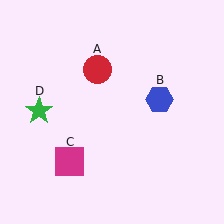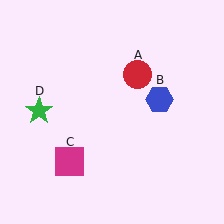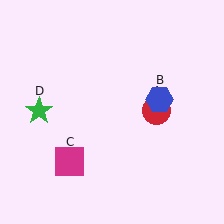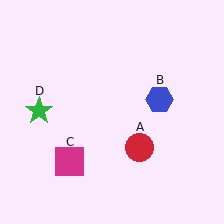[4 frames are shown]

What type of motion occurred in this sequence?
The red circle (object A) rotated clockwise around the center of the scene.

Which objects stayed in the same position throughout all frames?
Blue hexagon (object B) and magenta square (object C) and green star (object D) remained stationary.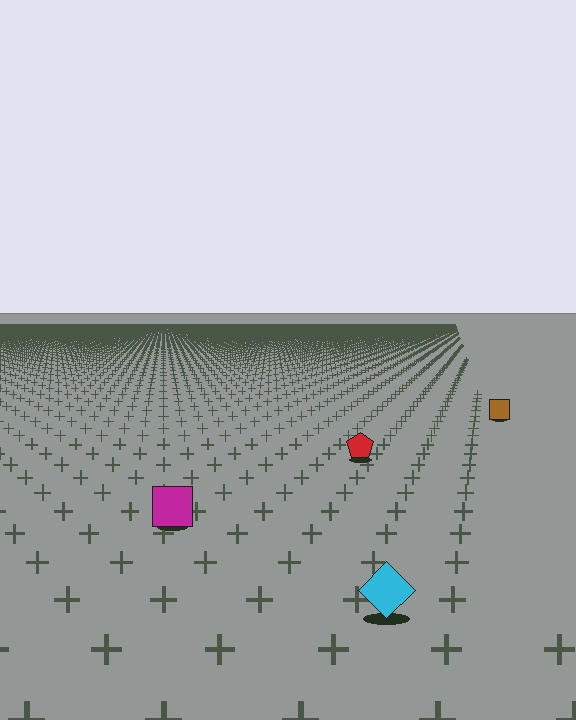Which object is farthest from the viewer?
The brown square is farthest from the viewer. It appears smaller and the ground texture around it is denser.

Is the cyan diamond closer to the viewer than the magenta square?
Yes. The cyan diamond is closer — you can tell from the texture gradient: the ground texture is coarser near it.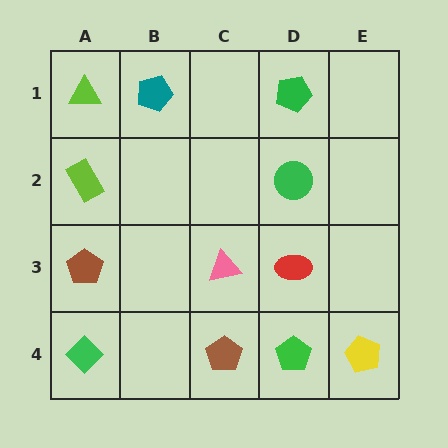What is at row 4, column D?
A green pentagon.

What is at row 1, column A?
A lime triangle.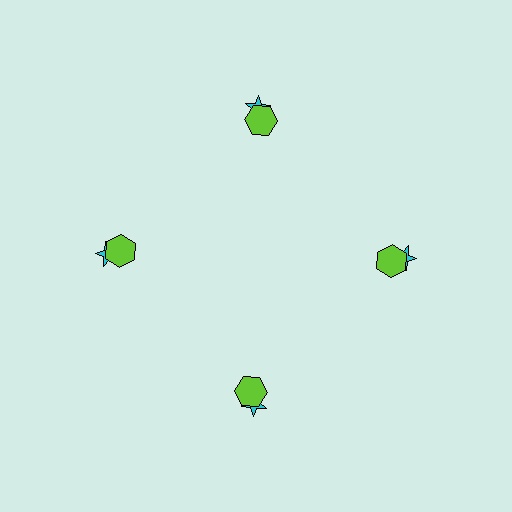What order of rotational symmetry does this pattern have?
This pattern has 4-fold rotational symmetry.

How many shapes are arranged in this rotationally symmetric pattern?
There are 8 shapes, arranged in 4 groups of 2.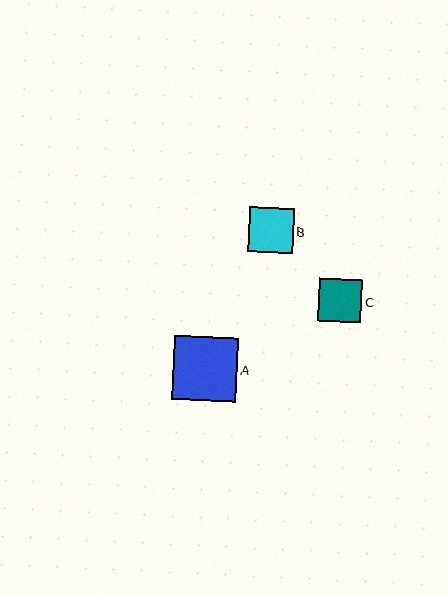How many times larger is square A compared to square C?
Square A is approximately 1.5 times the size of square C.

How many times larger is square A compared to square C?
Square A is approximately 1.5 times the size of square C.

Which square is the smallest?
Square C is the smallest with a size of approximately 43 pixels.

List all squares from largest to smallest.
From largest to smallest: A, B, C.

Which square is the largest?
Square A is the largest with a size of approximately 64 pixels.